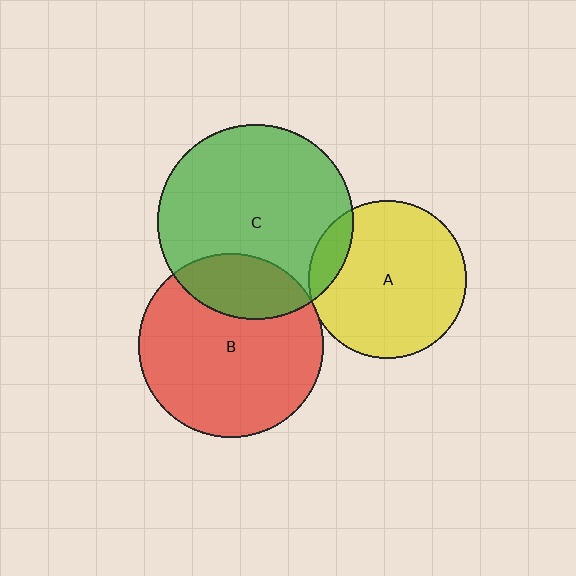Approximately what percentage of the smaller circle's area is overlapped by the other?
Approximately 5%.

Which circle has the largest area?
Circle C (green).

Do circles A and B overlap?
Yes.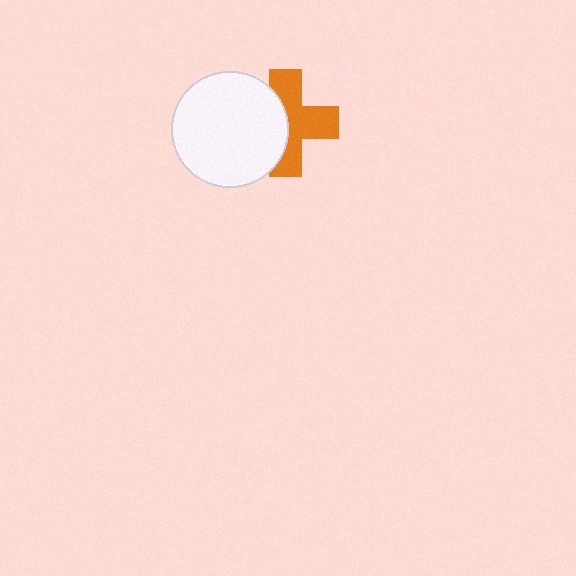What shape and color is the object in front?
The object in front is a white circle.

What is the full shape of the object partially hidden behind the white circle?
The partially hidden object is an orange cross.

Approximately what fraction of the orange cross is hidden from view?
Roughly 41% of the orange cross is hidden behind the white circle.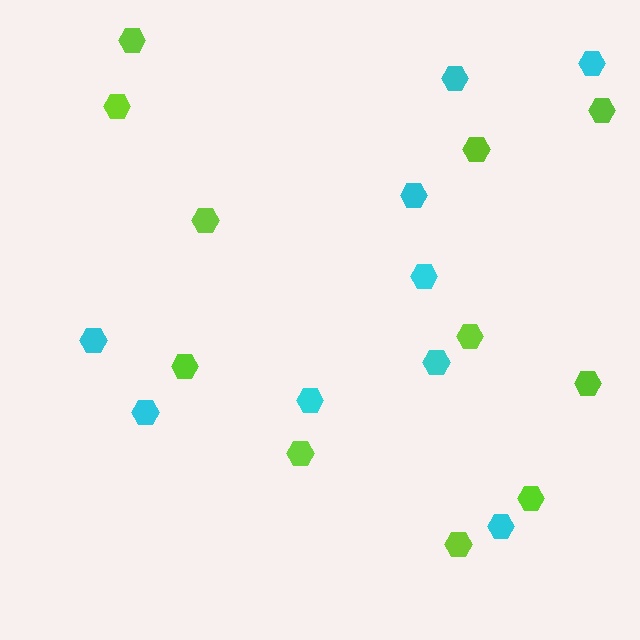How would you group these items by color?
There are 2 groups: one group of lime hexagons (11) and one group of cyan hexagons (9).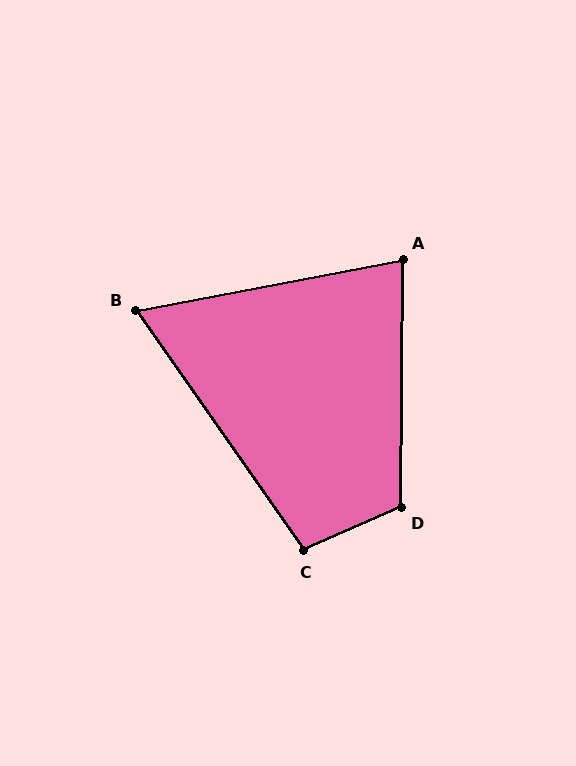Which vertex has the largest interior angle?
D, at approximately 114 degrees.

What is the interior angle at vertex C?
Approximately 101 degrees (obtuse).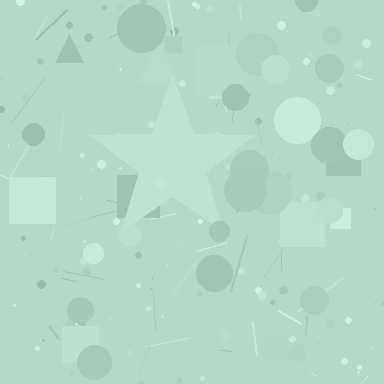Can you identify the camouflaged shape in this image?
The camouflaged shape is a star.